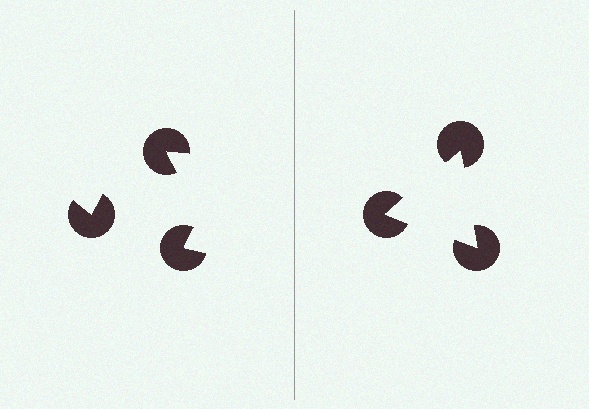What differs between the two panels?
The pac-man discs are positioned identically on both sides; only the wedge orientations differ. On the right they align to a triangle; on the left they are misaligned.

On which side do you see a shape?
An illusory triangle appears on the right side. On the left side the wedge cuts are rotated, so no coherent shape forms.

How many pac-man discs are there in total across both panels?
6 — 3 on each side.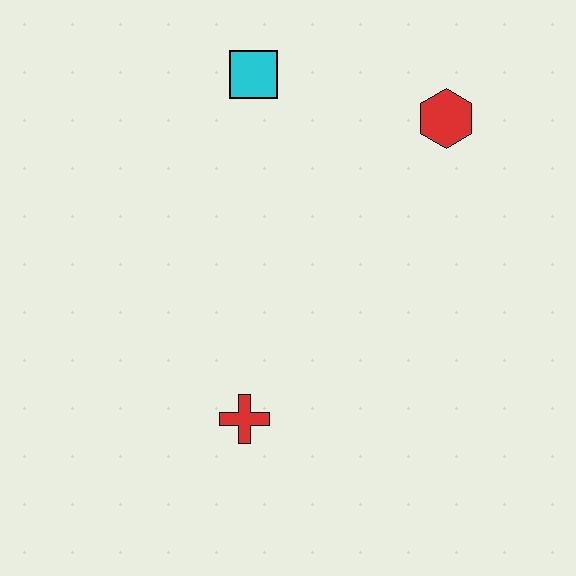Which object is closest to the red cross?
The cyan square is closest to the red cross.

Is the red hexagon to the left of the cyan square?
No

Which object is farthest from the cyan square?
The red cross is farthest from the cyan square.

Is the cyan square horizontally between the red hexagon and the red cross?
Yes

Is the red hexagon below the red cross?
No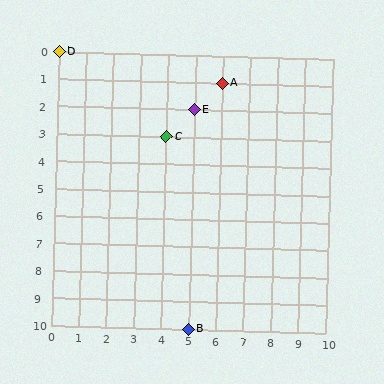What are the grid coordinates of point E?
Point E is at grid coordinates (5, 2).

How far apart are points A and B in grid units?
Points A and B are 1 column and 9 rows apart (about 9.1 grid units diagonally).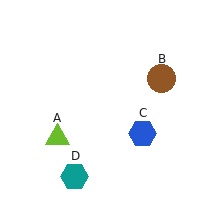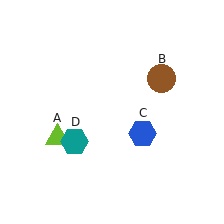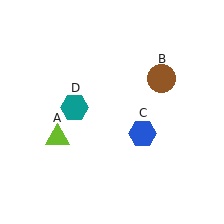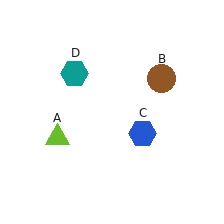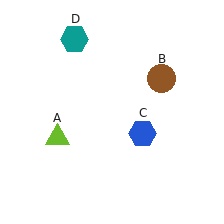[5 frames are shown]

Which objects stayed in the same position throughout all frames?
Lime triangle (object A) and brown circle (object B) and blue hexagon (object C) remained stationary.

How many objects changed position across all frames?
1 object changed position: teal hexagon (object D).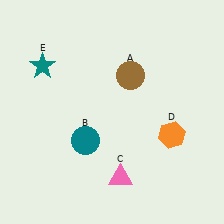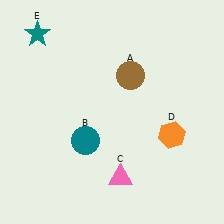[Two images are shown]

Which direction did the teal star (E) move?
The teal star (E) moved up.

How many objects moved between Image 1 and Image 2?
1 object moved between the two images.